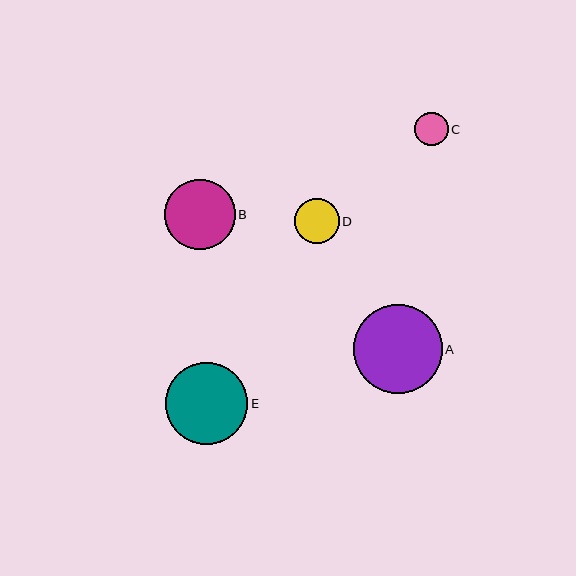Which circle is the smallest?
Circle C is the smallest with a size of approximately 33 pixels.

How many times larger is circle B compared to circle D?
Circle B is approximately 1.6 times the size of circle D.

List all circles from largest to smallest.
From largest to smallest: A, E, B, D, C.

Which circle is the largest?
Circle A is the largest with a size of approximately 89 pixels.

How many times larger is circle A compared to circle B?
Circle A is approximately 1.3 times the size of circle B.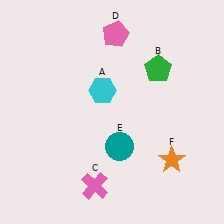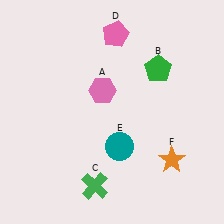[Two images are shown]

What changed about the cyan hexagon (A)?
In Image 1, A is cyan. In Image 2, it changed to pink.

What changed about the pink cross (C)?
In Image 1, C is pink. In Image 2, it changed to green.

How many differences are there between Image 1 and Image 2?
There are 2 differences between the two images.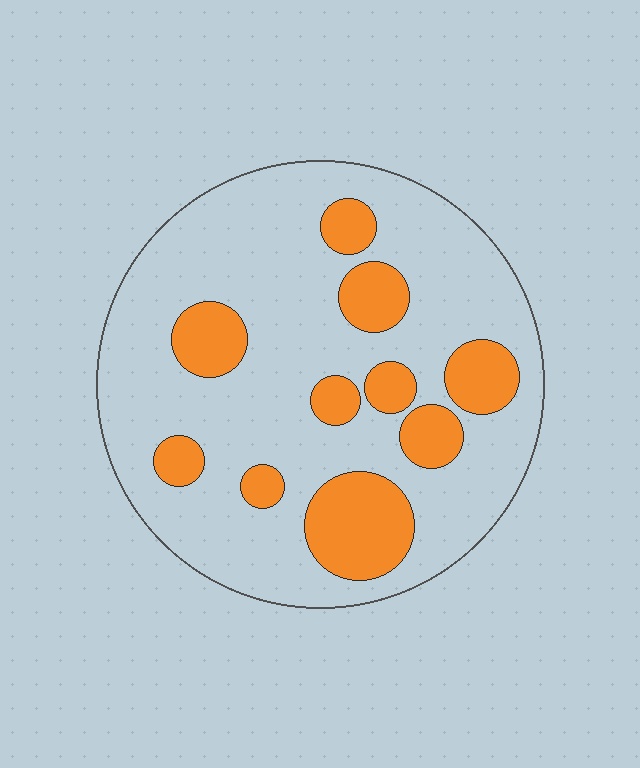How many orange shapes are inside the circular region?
10.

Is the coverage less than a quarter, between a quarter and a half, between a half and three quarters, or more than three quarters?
Less than a quarter.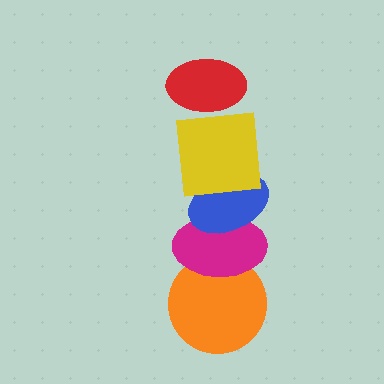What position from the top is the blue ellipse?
The blue ellipse is 3rd from the top.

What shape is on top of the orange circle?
The magenta ellipse is on top of the orange circle.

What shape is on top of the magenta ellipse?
The blue ellipse is on top of the magenta ellipse.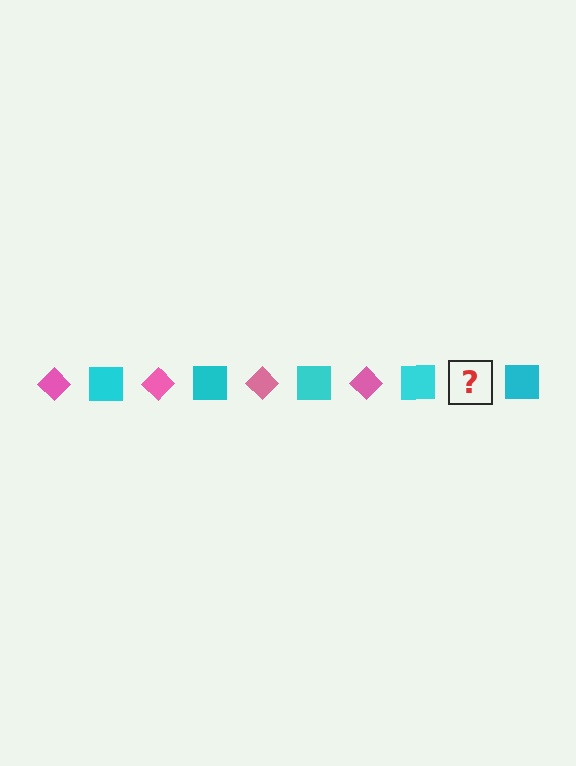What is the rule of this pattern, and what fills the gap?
The rule is that the pattern alternates between pink diamond and cyan square. The gap should be filled with a pink diamond.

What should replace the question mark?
The question mark should be replaced with a pink diamond.